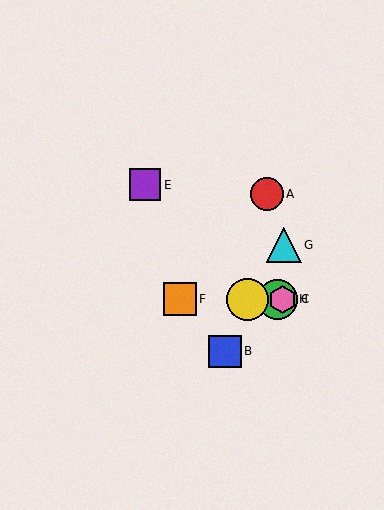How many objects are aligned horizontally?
4 objects (C, D, F, H) are aligned horizontally.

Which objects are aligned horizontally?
Objects C, D, F, H are aligned horizontally.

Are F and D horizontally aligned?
Yes, both are at y≈299.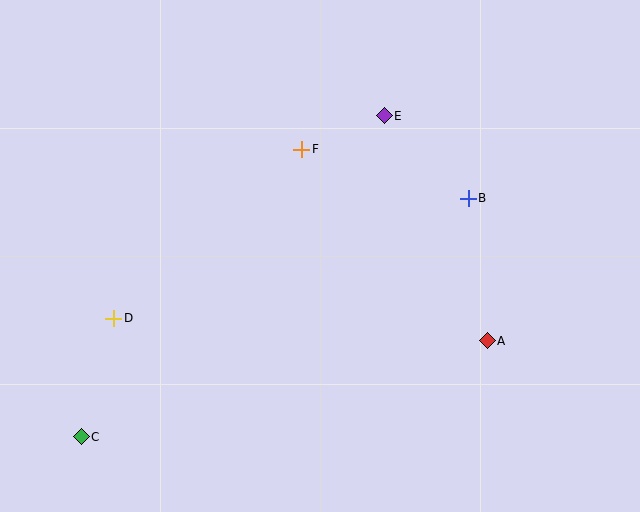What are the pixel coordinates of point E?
Point E is at (384, 116).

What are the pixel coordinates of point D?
Point D is at (114, 318).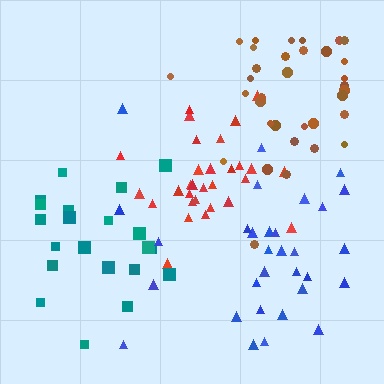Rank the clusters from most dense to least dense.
red, brown, blue, teal.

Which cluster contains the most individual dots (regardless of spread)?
Brown (34).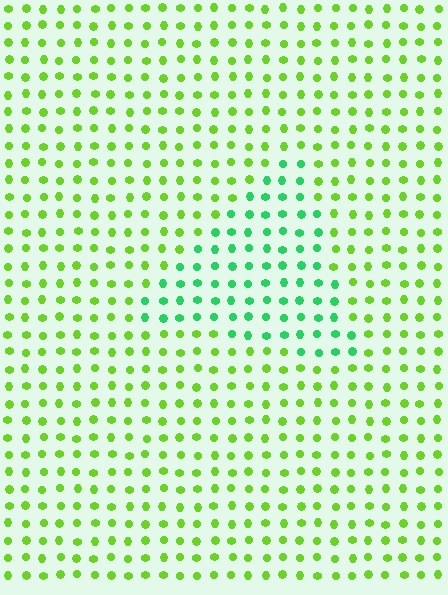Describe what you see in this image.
The image is filled with small lime elements in a uniform arrangement. A triangle-shaped region is visible where the elements are tinted to a slightly different hue, forming a subtle color boundary.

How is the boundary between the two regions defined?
The boundary is defined purely by a slight shift in hue (about 45 degrees). Spacing, size, and orientation are identical on both sides.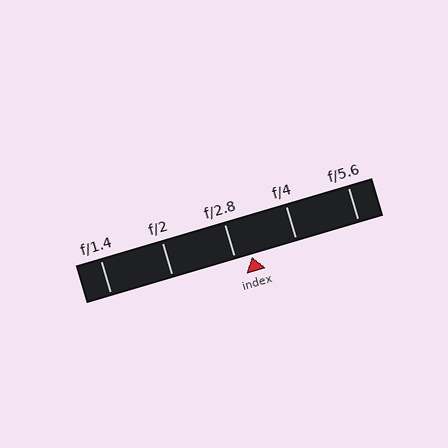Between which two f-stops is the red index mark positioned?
The index mark is between f/2.8 and f/4.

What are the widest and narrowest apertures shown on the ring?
The widest aperture shown is f/1.4 and the narrowest is f/5.6.